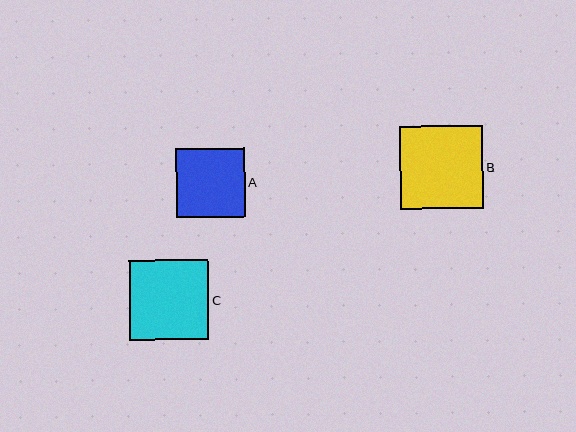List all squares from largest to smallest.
From largest to smallest: B, C, A.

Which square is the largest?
Square B is the largest with a size of approximately 84 pixels.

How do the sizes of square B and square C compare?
Square B and square C are approximately the same size.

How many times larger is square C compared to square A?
Square C is approximately 1.2 times the size of square A.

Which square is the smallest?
Square A is the smallest with a size of approximately 69 pixels.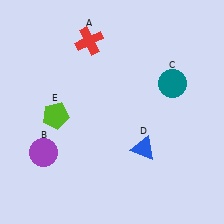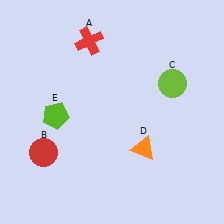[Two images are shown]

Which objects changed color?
B changed from purple to red. C changed from teal to lime. D changed from blue to orange.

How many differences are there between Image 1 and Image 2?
There are 3 differences between the two images.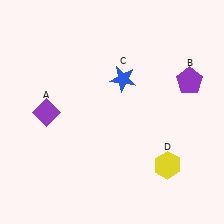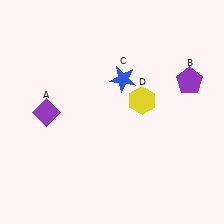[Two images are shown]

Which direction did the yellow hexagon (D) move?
The yellow hexagon (D) moved up.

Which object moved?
The yellow hexagon (D) moved up.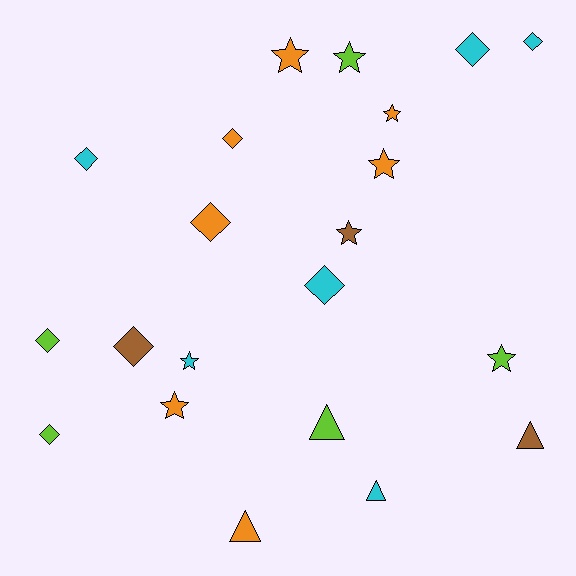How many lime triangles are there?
There is 1 lime triangle.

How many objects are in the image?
There are 21 objects.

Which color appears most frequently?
Orange, with 7 objects.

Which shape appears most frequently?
Diamond, with 9 objects.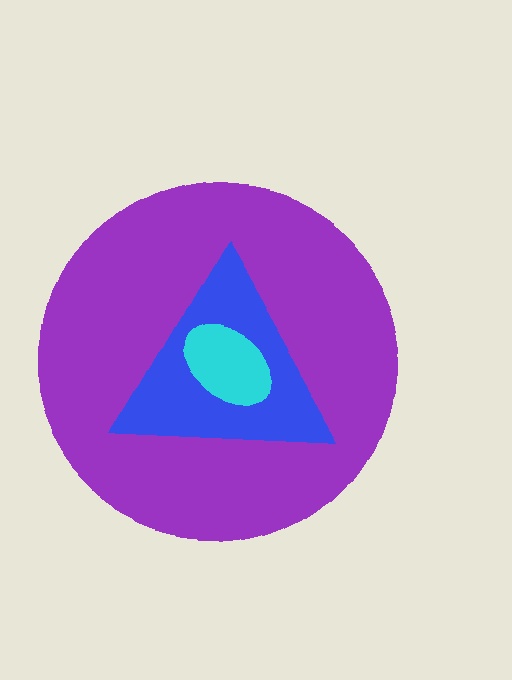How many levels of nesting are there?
3.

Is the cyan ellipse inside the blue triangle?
Yes.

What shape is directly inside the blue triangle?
The cyan ellipse.